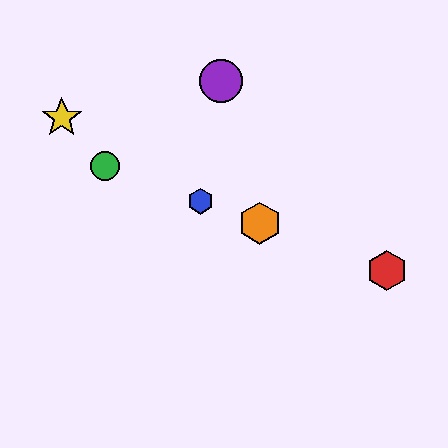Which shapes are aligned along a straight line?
The red hexagon, the blue hexagon, the green circle, the orange hexagon are aligned along a straight line.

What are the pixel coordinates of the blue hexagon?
The blue hexagon is at (201, 201).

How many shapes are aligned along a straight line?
4 shapes (the red hexagon, the blue hexagon, the green circle, the orange hexagon) are aligned along a straight line.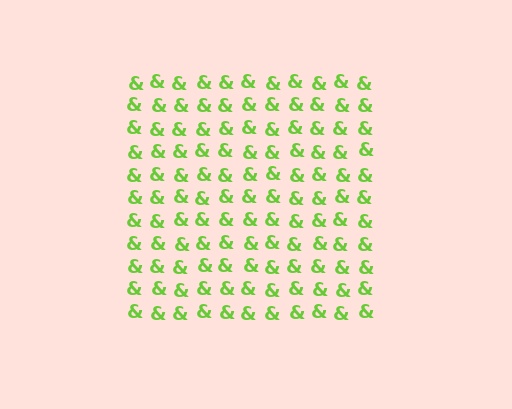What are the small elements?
The small elements are ampersands.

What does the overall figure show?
The overall figure shows a square.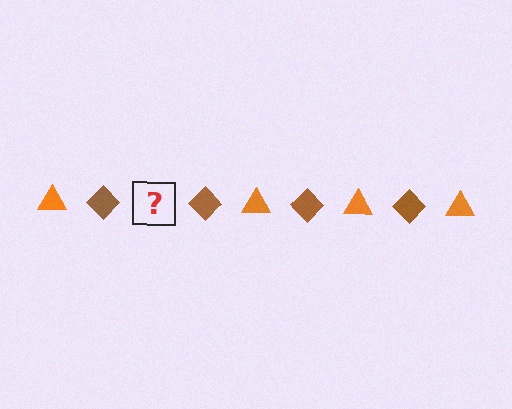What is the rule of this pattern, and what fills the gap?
The rule is that the pattern alternates between orange triangle and brown diamond. The gap should be filled with an orange triangle.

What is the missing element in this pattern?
The missing element is an orange triangle.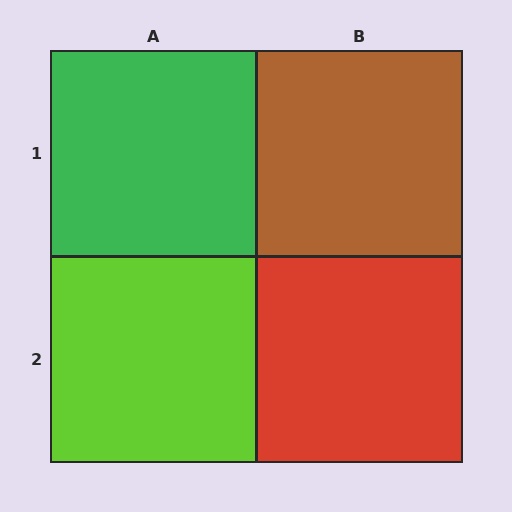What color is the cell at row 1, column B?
Brown.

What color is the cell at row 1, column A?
Green.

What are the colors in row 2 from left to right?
Lime, red.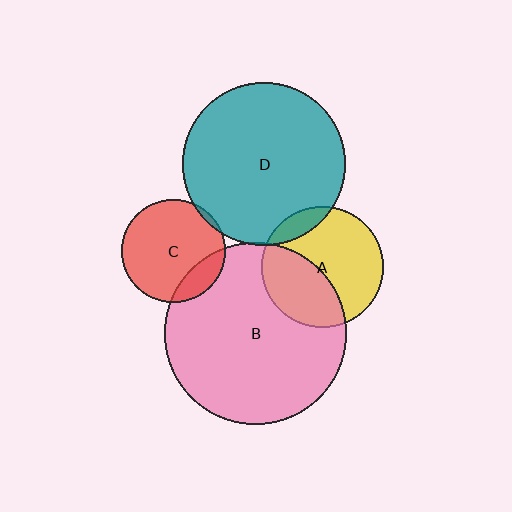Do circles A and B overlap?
Yes.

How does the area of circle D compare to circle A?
Approximately 1.8 times.